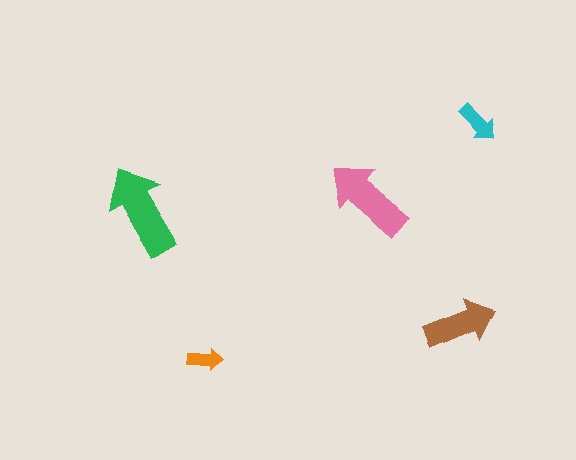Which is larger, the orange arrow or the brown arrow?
The brown one.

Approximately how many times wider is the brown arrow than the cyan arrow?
About 1.5 times wider.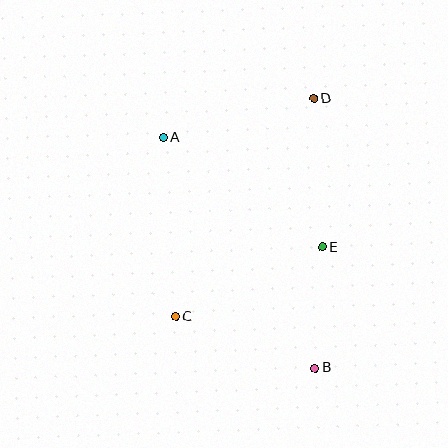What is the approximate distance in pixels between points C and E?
The distance between C and E is approximately 162 pixels.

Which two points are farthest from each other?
Points A and B are farthest from each other.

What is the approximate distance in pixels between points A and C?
The distance between A and C is approximately 180 pixels.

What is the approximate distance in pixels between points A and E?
The distance between A and E is approximately 193 pixels.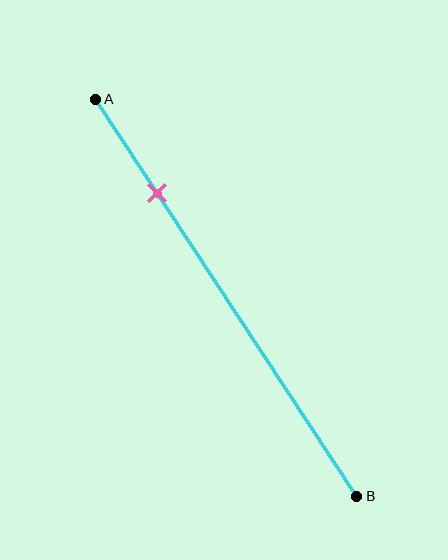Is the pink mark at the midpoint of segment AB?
No, the mark is at about 25% from A, not at the 50% midpoint.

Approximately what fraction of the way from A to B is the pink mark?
The pink mark is approximately 25% of the way from A to B.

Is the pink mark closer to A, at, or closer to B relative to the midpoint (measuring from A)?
The pink mark is closer to point A than the midpoint of segment AB.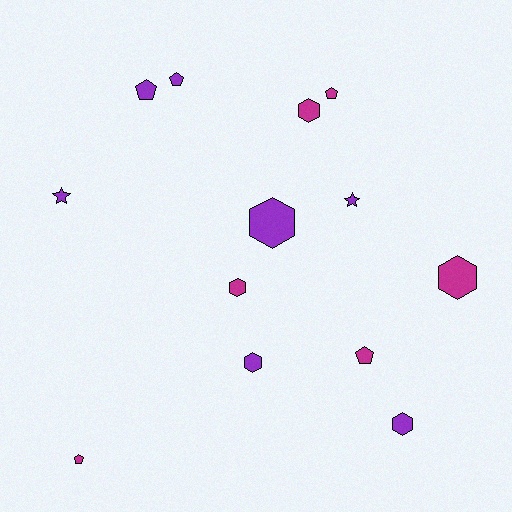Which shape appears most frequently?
Hexagon, with 6 objects.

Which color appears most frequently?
Purple, with 7 objects.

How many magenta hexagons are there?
There are 3 magenta hexagons.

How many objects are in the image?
There are 13 objects.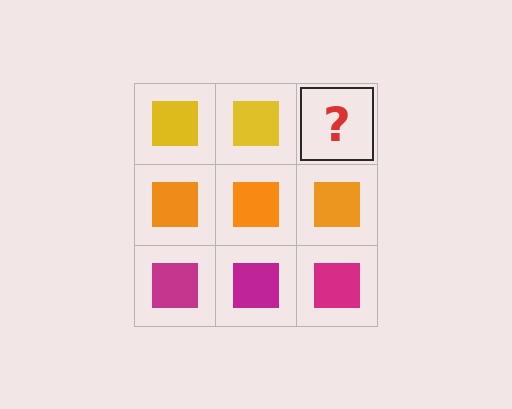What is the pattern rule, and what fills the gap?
The rule is that each row has a consistent color. The gap should be filled with a yellow square.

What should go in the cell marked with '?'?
The missing cell should contain a yellow square.